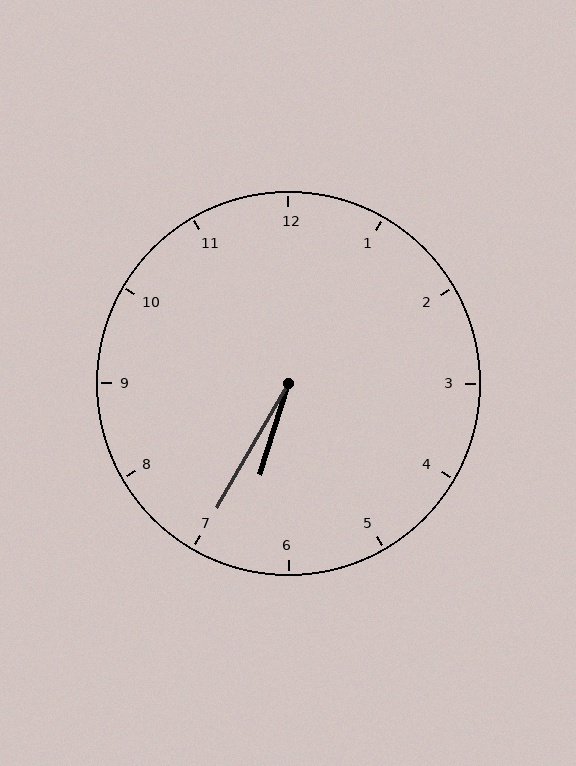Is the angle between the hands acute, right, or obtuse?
It is acute.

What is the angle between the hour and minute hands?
Approximately 12 degrees.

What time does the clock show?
6:35.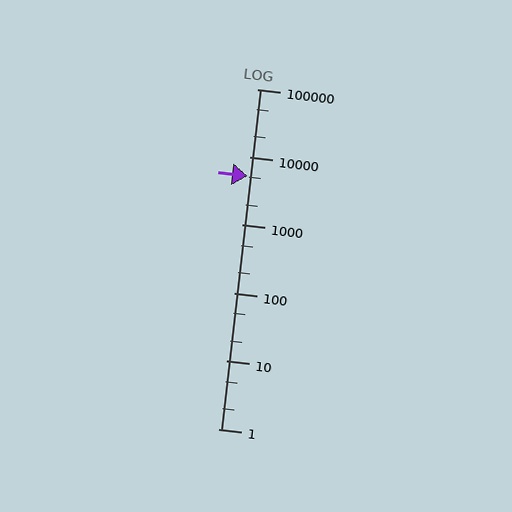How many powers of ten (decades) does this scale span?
The scale spans 5 decades, from 1 to 100000.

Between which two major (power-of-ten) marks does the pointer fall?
The pointer is between 1000 and 10000.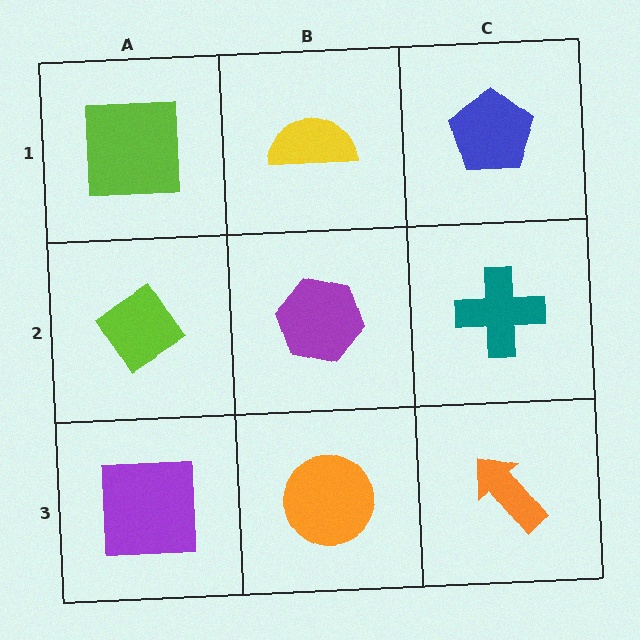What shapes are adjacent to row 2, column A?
A lime square (row 1, column A), a purple square (row 3, column A), a purple hexagon (row 2, column B).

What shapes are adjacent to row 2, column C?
A blue pentagon (row 1, column C), an orange arrow (row 3, column C), a purple hexagon (row 2, column B).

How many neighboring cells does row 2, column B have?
4.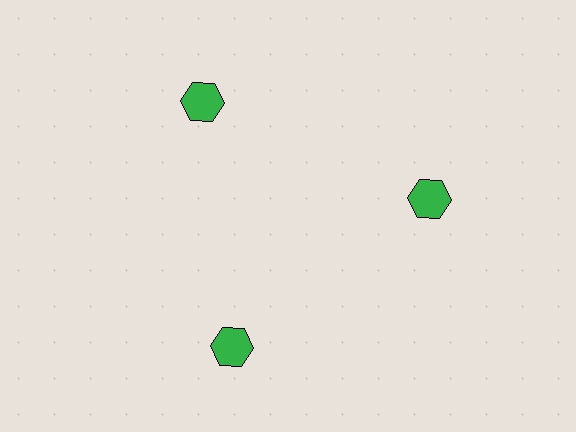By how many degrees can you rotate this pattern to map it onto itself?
The pattern maps onto itself every 120 degrees of rotation.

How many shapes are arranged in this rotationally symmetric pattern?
There are 3 shapes, arranged in 3 groups of 1.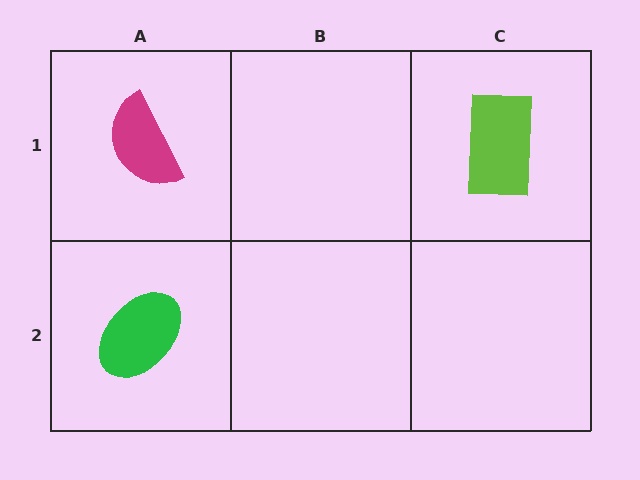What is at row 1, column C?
A lime rectangle.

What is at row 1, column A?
A magenta semicircle.